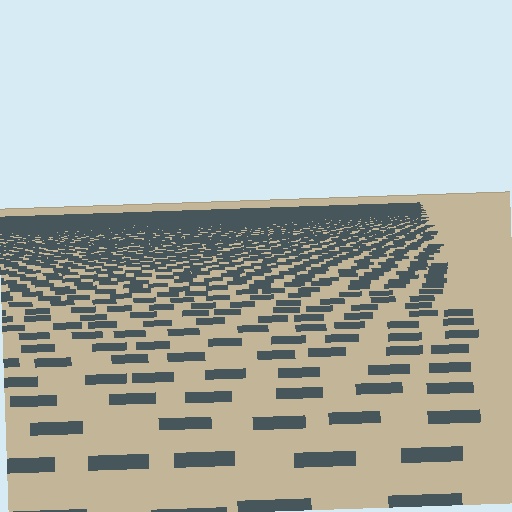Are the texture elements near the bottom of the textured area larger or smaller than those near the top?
Larger. Near the bottom, elements are closer to the viewer and appear at a bigger on-screen size.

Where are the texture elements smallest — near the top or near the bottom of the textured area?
Near the top.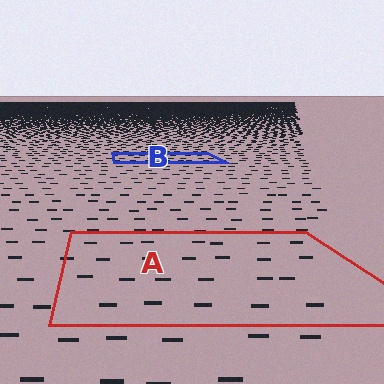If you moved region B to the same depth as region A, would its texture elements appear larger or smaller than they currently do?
They would appear larger. At a closer depth, the same texture elements are projected at a bigger on-screen size.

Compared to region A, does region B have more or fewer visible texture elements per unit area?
Region B has more texture elements per unit area — they are packed more densely because it is farther away.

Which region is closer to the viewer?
Region A is closer. The texture elements there are larger and more spread out.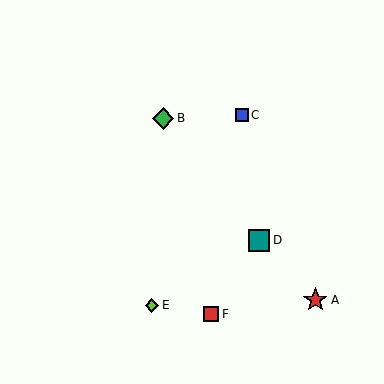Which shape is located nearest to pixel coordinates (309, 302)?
The red star (labeled A) at (315, 300) is nearest to that location.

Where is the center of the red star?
The center of the red star is at (315, 300).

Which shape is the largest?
The red star (labeled A) is the largest.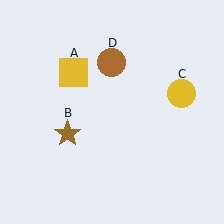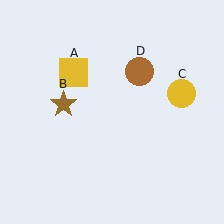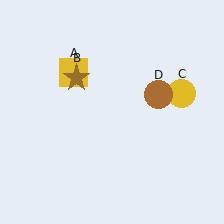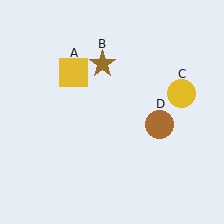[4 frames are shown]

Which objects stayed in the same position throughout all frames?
Yellow square (object A) and yellow circle (object C) remained stationary.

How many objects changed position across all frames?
2 objects changed position: brown star (object B), brown circle (object D).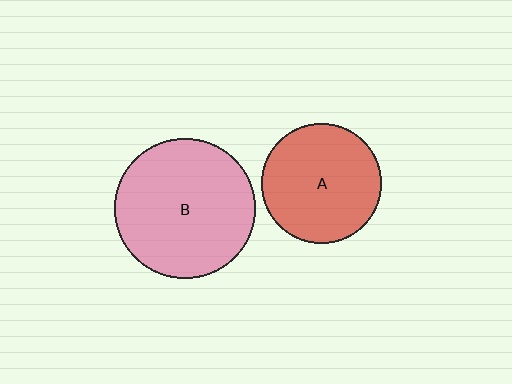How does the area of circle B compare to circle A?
Approximately 1.4 times.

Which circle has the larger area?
Circle B (pink).